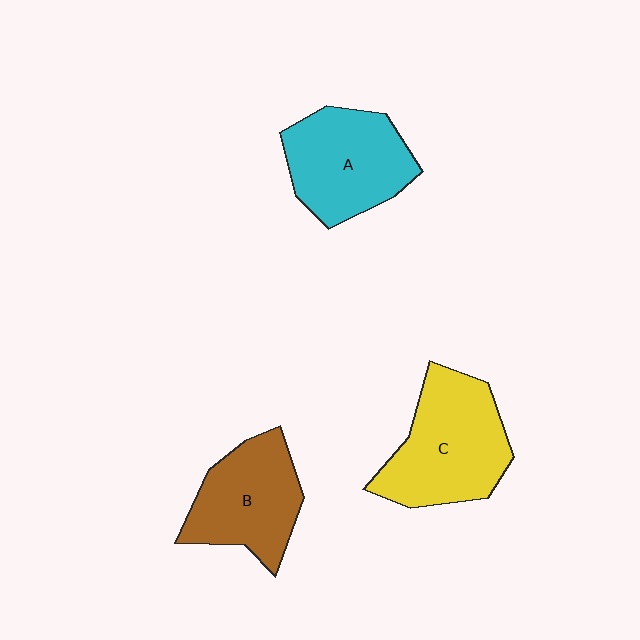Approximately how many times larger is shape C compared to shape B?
Approximately 1.2 times.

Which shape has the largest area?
Shape C (yellow).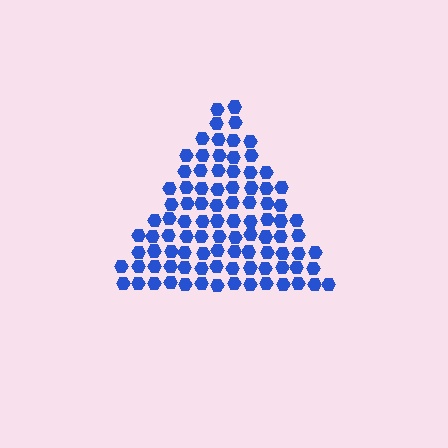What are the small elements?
The small elements are hexagons.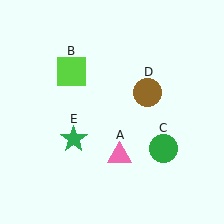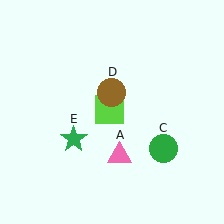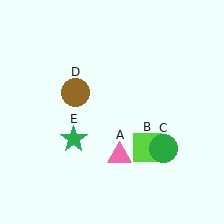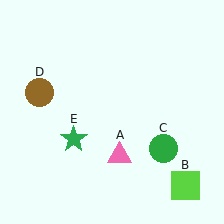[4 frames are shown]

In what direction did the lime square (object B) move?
The lime square (object B) moved down and to the right.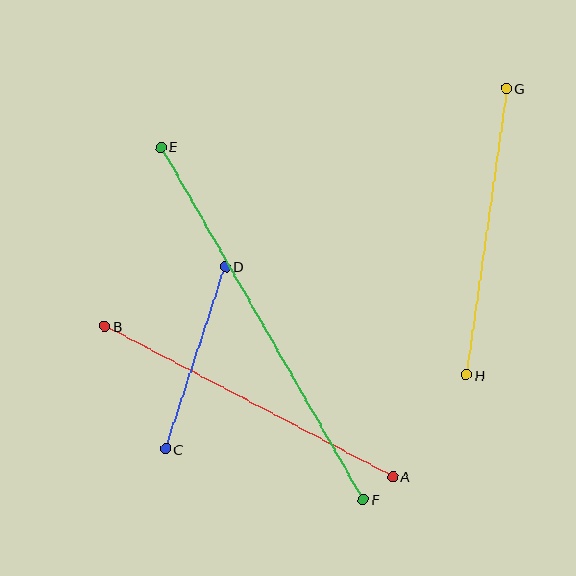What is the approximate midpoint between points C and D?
The midpoint is at approximately (195, 358) pixels.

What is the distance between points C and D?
The distance is approximately 192 pixels.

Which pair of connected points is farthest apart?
Points E and F are farthest apart.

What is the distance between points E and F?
The distance is approximately 407 pixels.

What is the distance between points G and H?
The distance is approximately 289 pixels.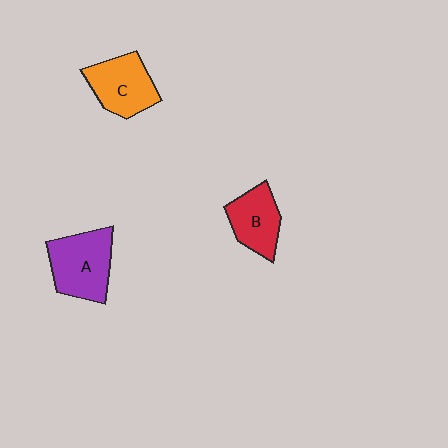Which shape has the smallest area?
Shape B (red).